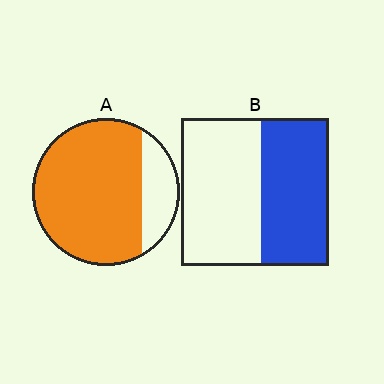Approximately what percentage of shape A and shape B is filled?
A is approximately 80% and B is approximately 45%.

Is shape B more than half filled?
No.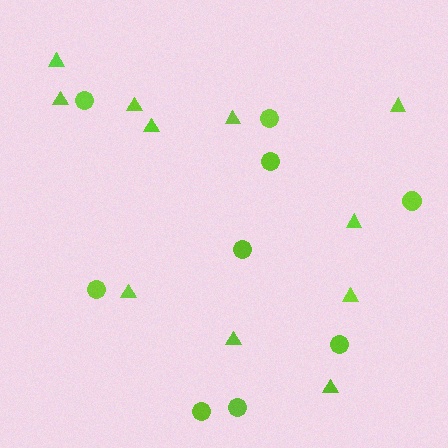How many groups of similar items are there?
There are 2 groups: one group of circles (9) and one group of triangles (11).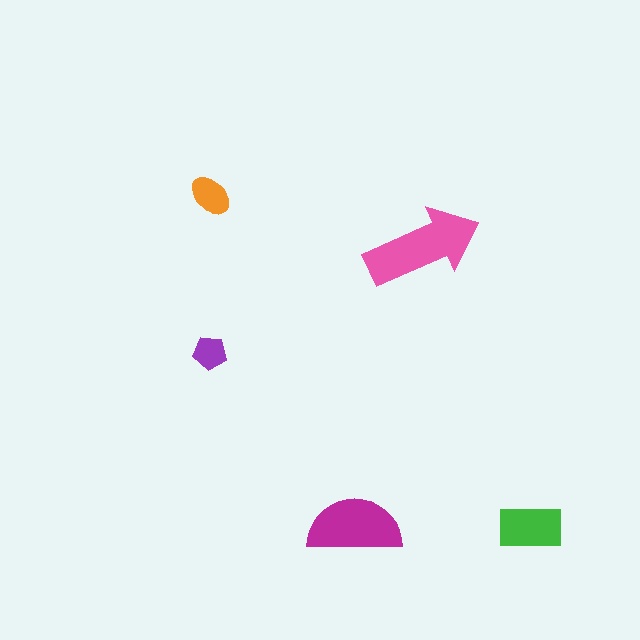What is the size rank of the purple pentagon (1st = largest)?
5th.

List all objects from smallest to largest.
The purple pentagon, the orange ellipse, the green rectangle, the magenta semicircle, the pink arrow.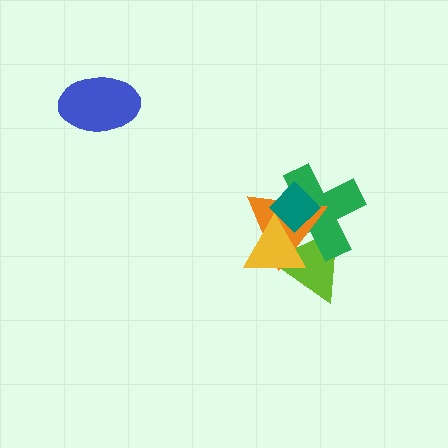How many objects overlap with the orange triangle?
4 objects overlap with the orange triangle.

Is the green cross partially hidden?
Yes, it is partially covered by another shape.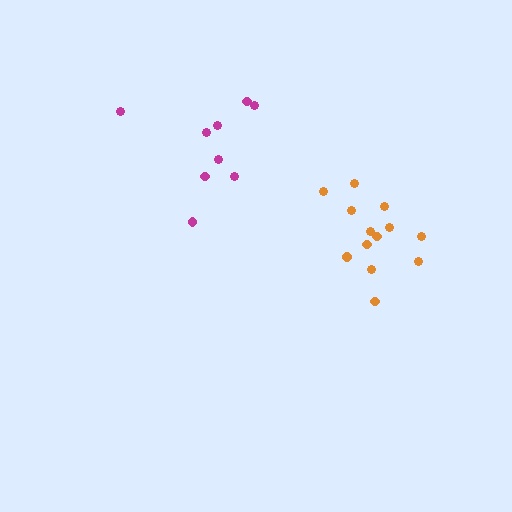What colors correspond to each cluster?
The clusters are colored: orange, magenta.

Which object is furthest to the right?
The orange cluster is rightmost.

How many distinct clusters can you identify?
There are 2 distinct clusters.